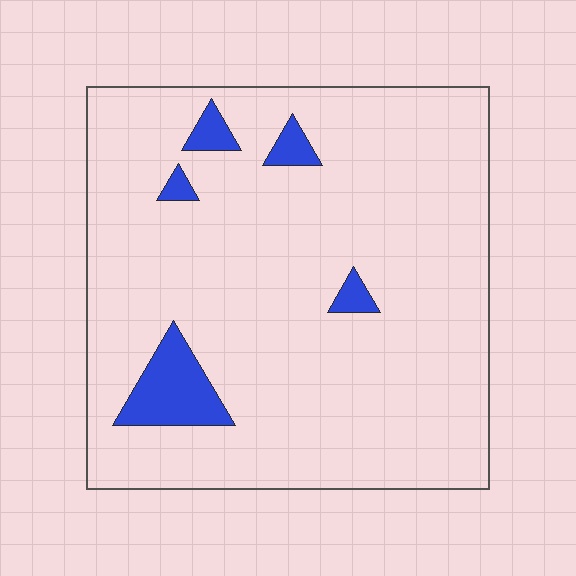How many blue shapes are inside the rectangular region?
5.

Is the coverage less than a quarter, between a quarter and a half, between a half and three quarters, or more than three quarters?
Less than a quarter.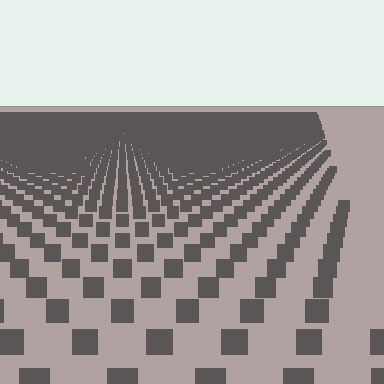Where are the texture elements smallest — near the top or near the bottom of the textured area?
Near the top.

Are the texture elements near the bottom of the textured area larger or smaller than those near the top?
Larger. Near the bottom, elements are closer to the viewer and appear at a bigger on-screen size.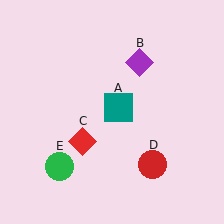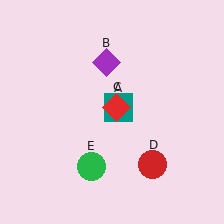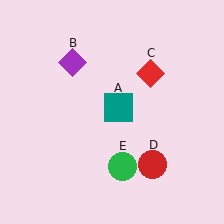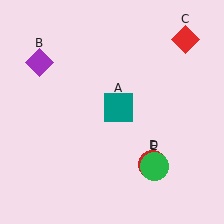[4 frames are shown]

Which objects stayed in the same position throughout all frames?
Teal square (object A) and red circle (object D) remained stationary.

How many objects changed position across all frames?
3 objects changed position: purple diamond (object B), red diamond (object C), green circle (object E).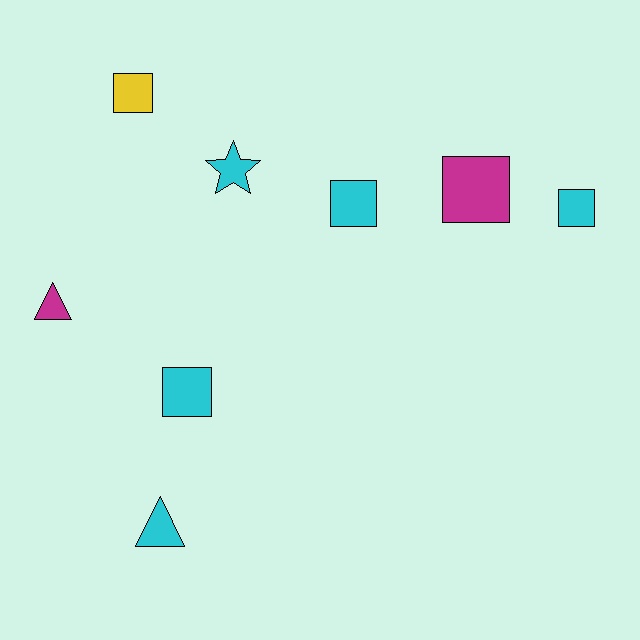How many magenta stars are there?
There are no magenta stars.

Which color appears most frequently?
Cyan, with 5 objects.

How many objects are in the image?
There are 8 objects.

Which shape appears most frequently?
Square, with 5 objects.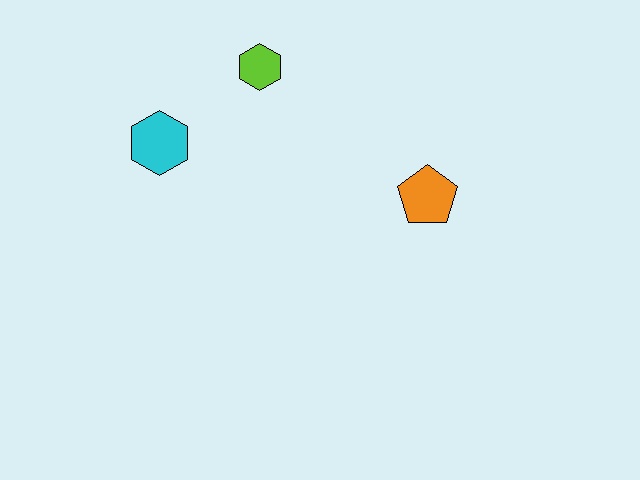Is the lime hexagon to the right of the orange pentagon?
No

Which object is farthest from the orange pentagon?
The cyan hexagon is farthest from the orange pentagon.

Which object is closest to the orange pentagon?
The lime hexagon is closest to the orange pentagon.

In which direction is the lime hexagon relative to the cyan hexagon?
The lime hexagon is to the right of the cyan hexagon.